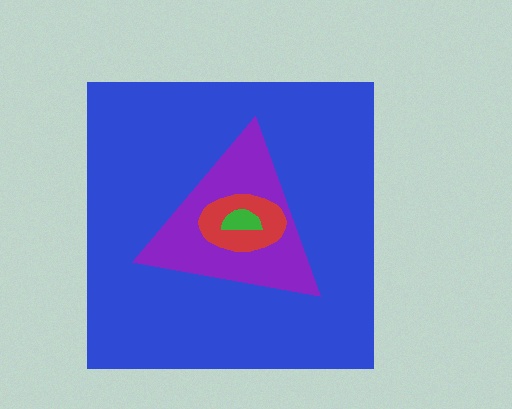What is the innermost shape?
The green semicircle.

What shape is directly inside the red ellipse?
The green semicircle.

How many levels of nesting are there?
4.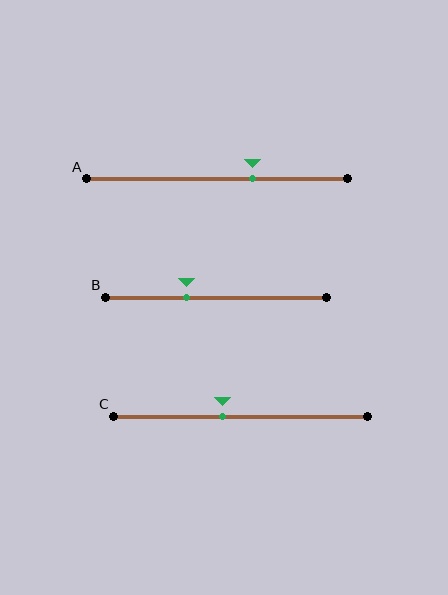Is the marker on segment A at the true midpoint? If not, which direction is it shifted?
No, the marker on segment A is shifted to the right by about 14% of the segment length.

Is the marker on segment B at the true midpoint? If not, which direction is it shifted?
No, the marker on segment B is shifted to the left by about 13% of the segment length.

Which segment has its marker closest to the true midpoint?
Segment C has its marker closest to the true midpoint.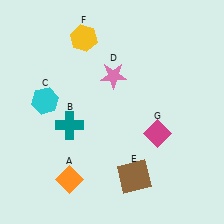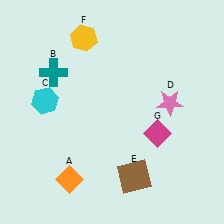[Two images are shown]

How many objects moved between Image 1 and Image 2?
2 objects moved between the two images.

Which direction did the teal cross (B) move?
The teal cross (B) moved up.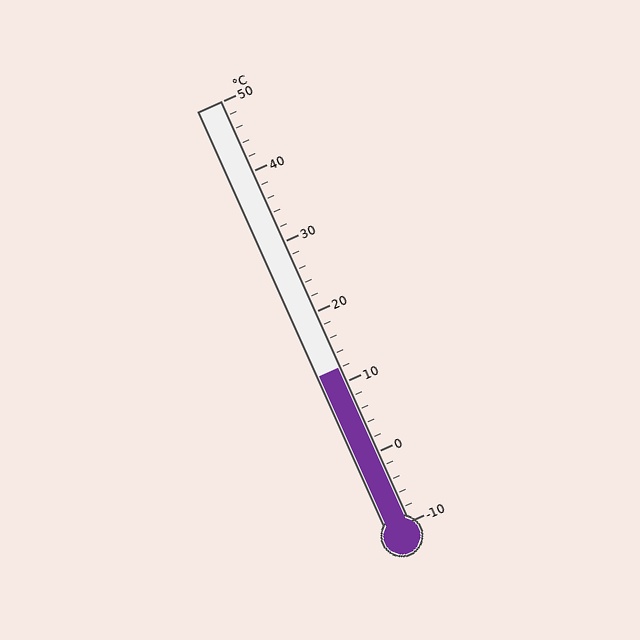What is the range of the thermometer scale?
The thermometer scale ranges from -10°C to 50°C.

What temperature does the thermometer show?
The thermometer shows approximately 12°C.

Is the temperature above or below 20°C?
The temperature is below 20°C.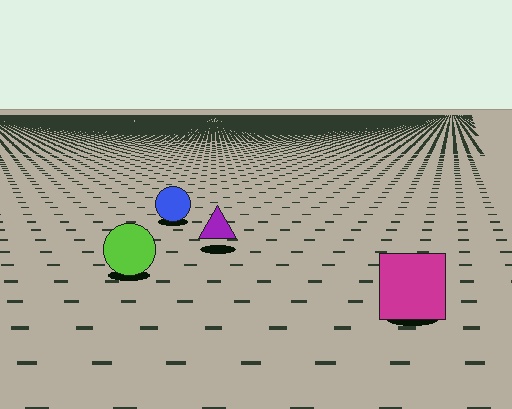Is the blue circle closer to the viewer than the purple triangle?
No. The purple triangle is closer — you can tell from the texture gradient: the ground texture is coarser near it.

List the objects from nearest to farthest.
From nearest to farthest: the magenta square, the lime circle, the purple triangle, the blue circle.